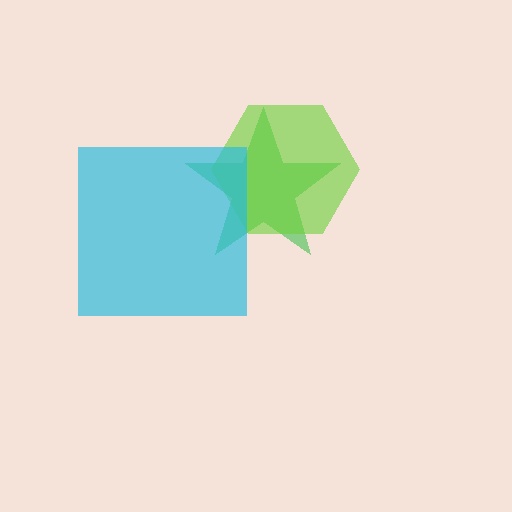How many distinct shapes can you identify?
There are 3 distinct shapes: a green star, a lime hexagon, a cyan square.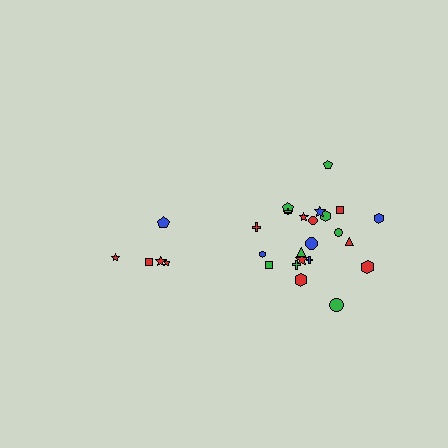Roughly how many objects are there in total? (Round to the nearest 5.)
Roughly 25 objects in total.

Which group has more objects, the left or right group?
The right group.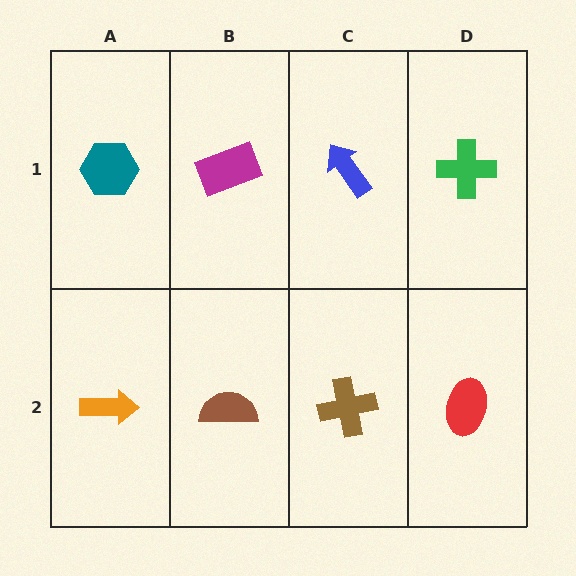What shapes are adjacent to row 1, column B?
A brown semicircle (row 2, column B), a teal hexagon (row 1, column A), a blue arrow (row 1, column C).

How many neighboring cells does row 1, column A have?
2.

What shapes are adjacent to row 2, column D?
A green cross (row 1, column D), a brown cross (row 2, column C).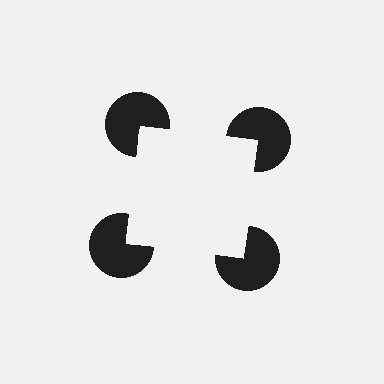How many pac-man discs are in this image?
There are 4 — one at each vertex of the illusory square.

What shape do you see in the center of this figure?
An illusory square — its edges are inferred from the aligned wedge cuts in the pac-man discs, not physically drawn.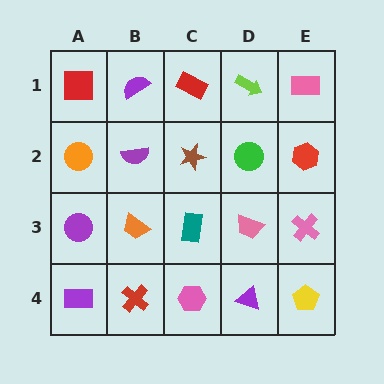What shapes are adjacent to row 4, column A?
A purple circle (row 3, column A), a red cross (row 4, column B).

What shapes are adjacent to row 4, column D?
A pink trapezoid (row 3, column D), a pink hexagon (row 4, column C), a yellow pentagon (row 4, column E).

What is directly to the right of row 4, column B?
A pink hexagon.